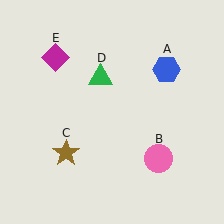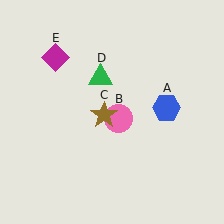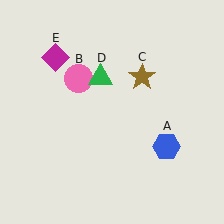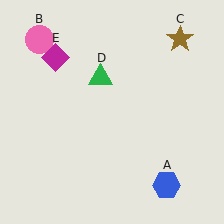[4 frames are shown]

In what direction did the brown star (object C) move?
The brown star (object C) moved up and to the right.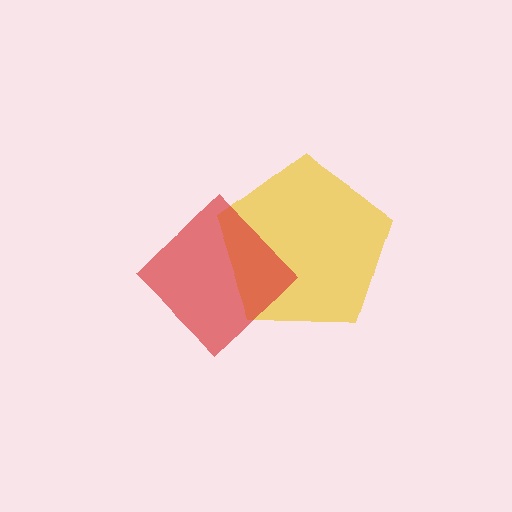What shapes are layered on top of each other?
The layered shapes are: a yellow pentagon, a red diamond.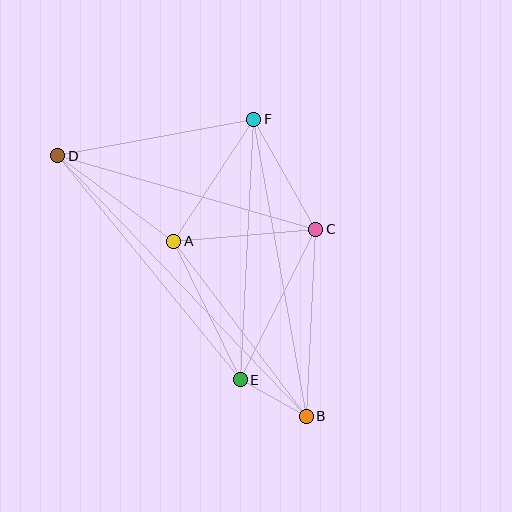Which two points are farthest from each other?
Points B and D are farthest from each other.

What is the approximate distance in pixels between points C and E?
The distance between C and E is approximately 168 pixels.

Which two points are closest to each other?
Points B and E are closest to each other.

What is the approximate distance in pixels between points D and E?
The distance between D and E is approximately 289 pixels.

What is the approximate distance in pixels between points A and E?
The distance between A and E is approximately 154 pixels.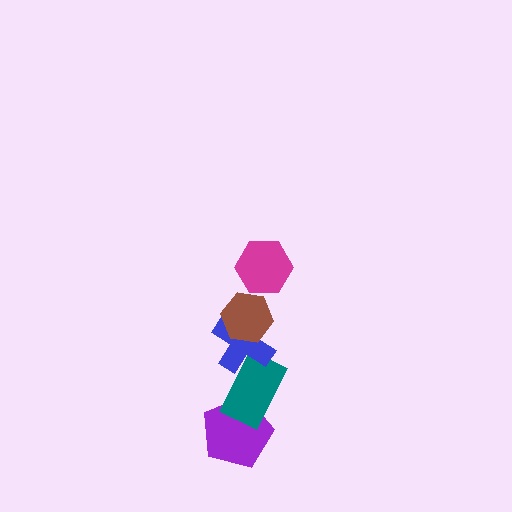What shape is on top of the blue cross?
The brown hexagon is on top of the blue cross.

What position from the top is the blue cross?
The blue cross is 3rd from the top.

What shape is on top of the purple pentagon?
The teal rectangle is on top of the purple pentagon.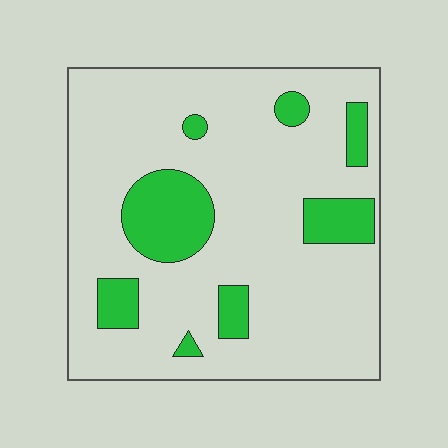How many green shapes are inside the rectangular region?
8.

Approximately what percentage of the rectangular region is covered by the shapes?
Approximately 20%.